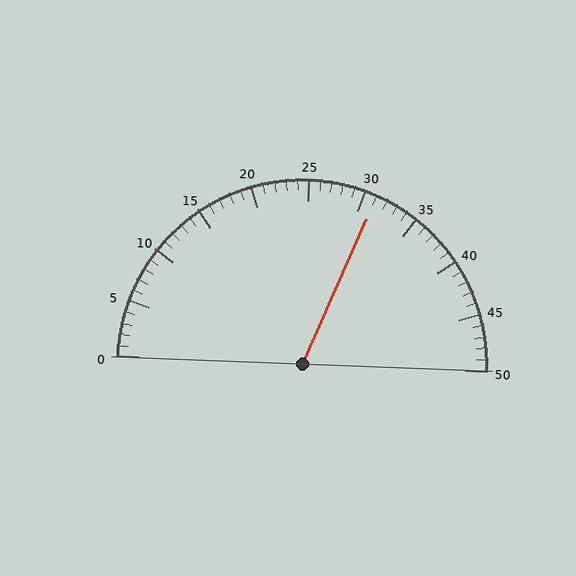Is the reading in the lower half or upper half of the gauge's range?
The reading is in the upper half of the range (0 to 50).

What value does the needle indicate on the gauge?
The needle indicates approximately 31.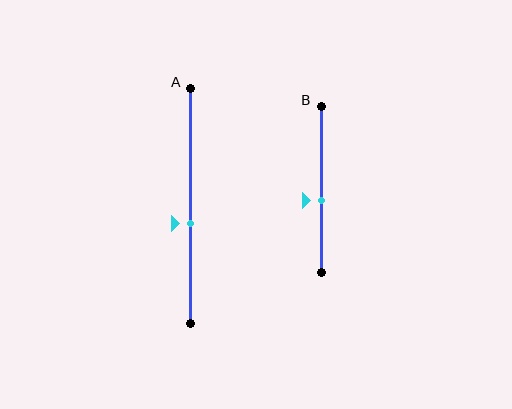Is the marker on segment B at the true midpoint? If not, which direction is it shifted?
No, the marker on segment B is shifted downward by about 6% of the segment length.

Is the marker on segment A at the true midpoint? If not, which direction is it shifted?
No, the marker on segment A is shifted downward by about 8% of the segment length.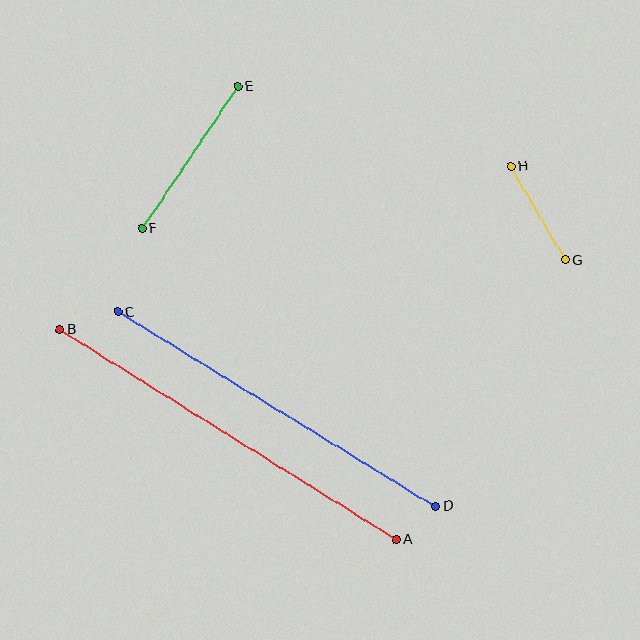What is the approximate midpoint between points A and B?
The midpoint is at approximately (228, 435) pixels.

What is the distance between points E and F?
The distance is approximately 172 pixels.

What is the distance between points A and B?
The distance is approximately 397 pixels.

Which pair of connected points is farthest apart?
Points A and B are farthest apart.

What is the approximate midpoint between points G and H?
The midpoint is at approximately (538, 213) pixels.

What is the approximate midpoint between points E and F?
The midpoint is at approximately (190, 158) pixels.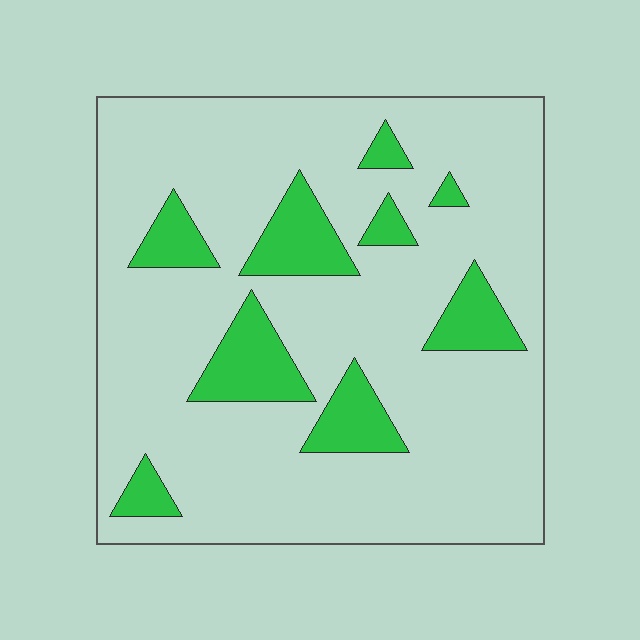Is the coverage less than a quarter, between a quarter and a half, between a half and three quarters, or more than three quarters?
Less than a quarter.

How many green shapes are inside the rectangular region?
9.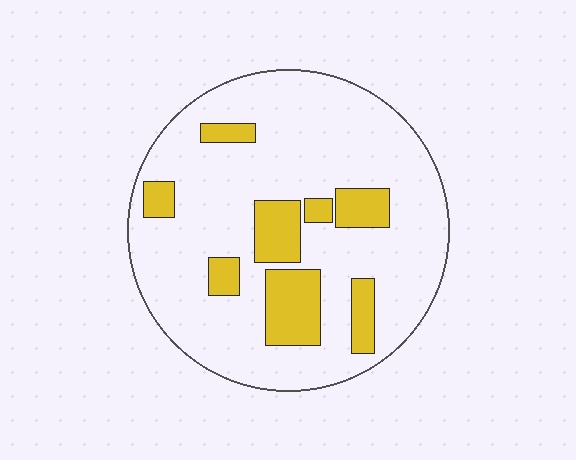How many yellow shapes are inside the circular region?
8.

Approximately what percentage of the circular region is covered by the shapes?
Approximately 20%.